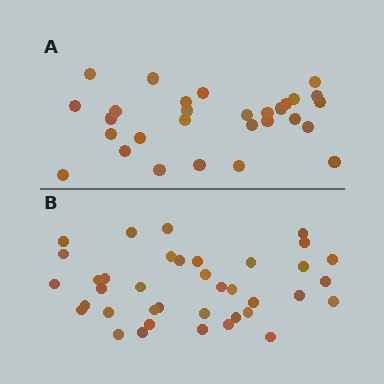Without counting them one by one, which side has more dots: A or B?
Region B (the bottom region) has more dots.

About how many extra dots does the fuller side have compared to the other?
Region B has roughly 8 or so more dots than region A.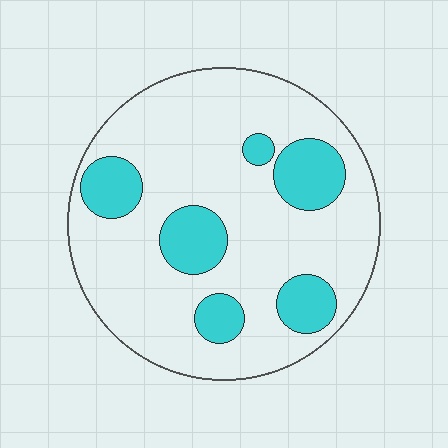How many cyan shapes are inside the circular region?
6.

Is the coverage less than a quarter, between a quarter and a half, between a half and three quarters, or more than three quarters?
Less than a quarter.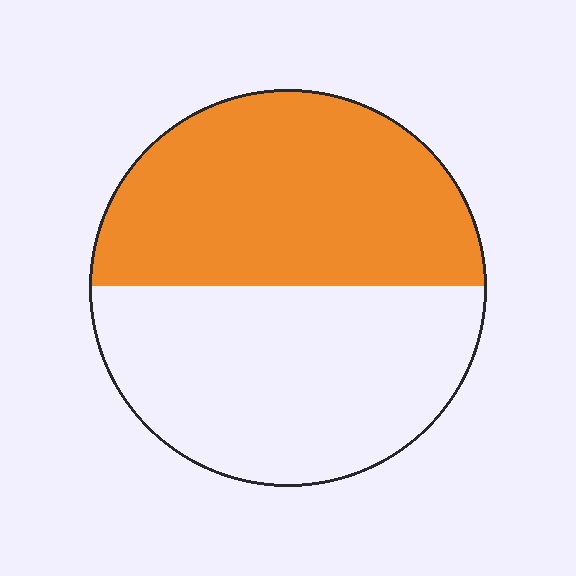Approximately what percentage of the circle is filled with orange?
Approximately 50%.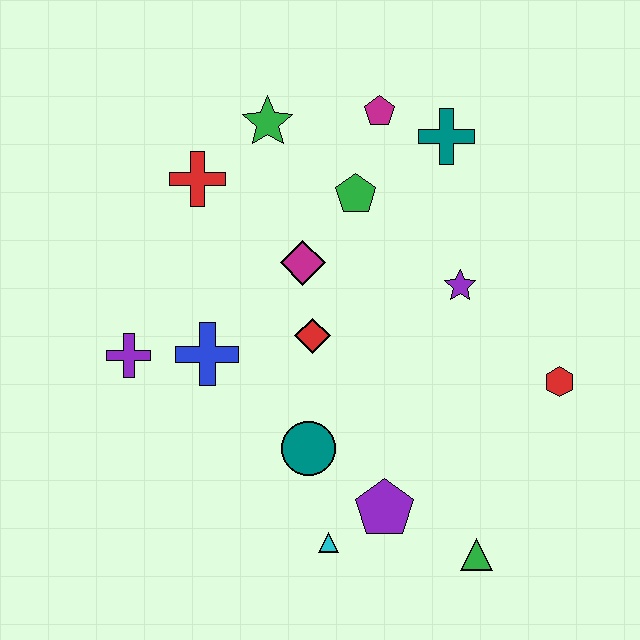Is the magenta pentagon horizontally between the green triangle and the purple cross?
Yes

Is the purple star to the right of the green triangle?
No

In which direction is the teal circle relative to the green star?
The teal circle is below the green star.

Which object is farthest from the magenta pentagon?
The green triangle is farthest from the magenta pentagon.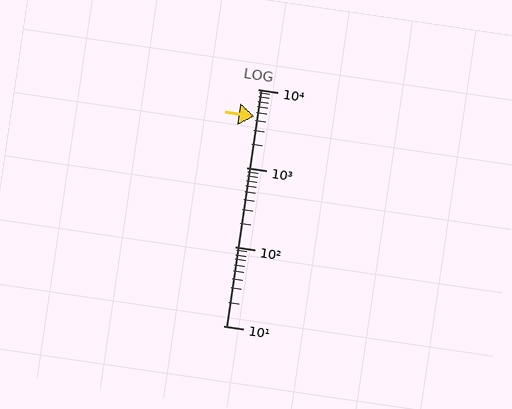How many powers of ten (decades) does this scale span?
The scale spans 3 decades, from 10 to 10000.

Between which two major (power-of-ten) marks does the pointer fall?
The pointer is between 1000 and 10000.